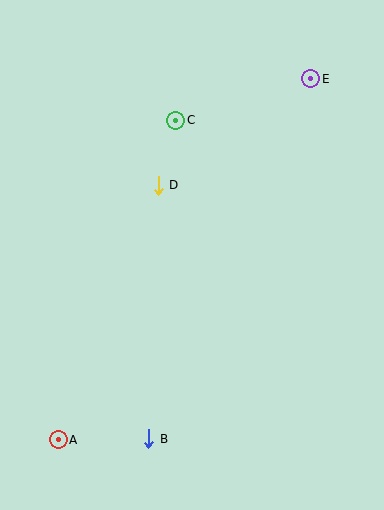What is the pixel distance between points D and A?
The distance between D and A is 274 pixels.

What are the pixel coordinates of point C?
Point C is at (176, 120).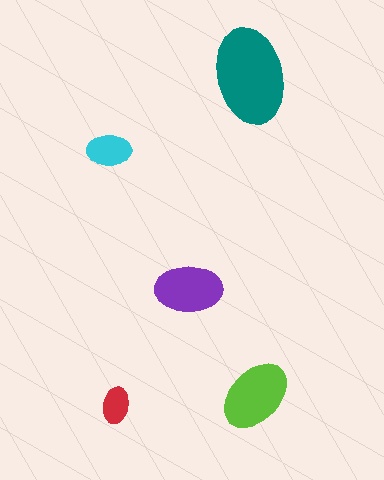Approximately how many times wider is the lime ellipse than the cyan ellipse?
About 1.5 times wider.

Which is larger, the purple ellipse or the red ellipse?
The purple one.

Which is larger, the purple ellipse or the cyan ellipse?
The purple one.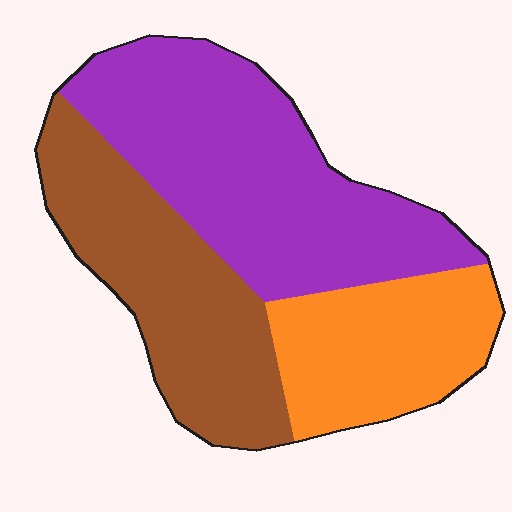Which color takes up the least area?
Orange, at roughly 25%.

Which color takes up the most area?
Purple, at roughly 45%.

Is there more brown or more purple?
Purple.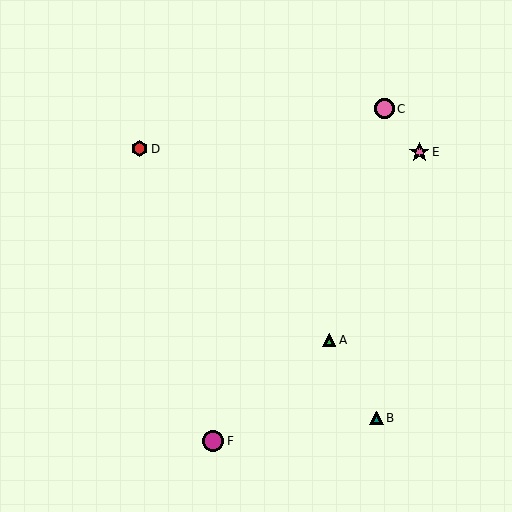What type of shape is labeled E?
Shape E is a pink star.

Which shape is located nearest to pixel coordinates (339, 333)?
The green triangle (labeled A) at (329, 340) is nearest to that location.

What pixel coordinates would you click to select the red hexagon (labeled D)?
Click at (139, 149) to select the red hexagon D.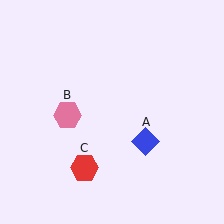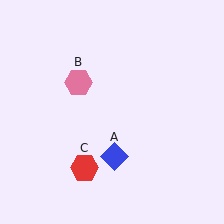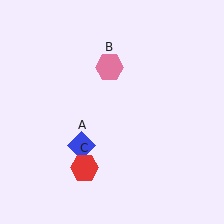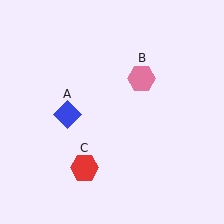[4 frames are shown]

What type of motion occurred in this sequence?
The blue diamond (object A), pink hexagon (object B) rotated clockwise around the center of the scene.